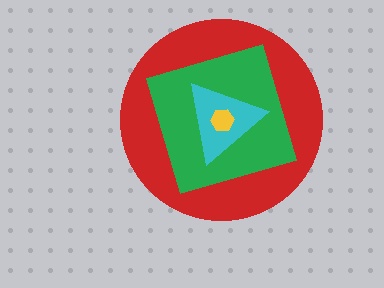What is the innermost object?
The yellow hexagon.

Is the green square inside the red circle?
Yes.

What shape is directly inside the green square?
The cyan triangle.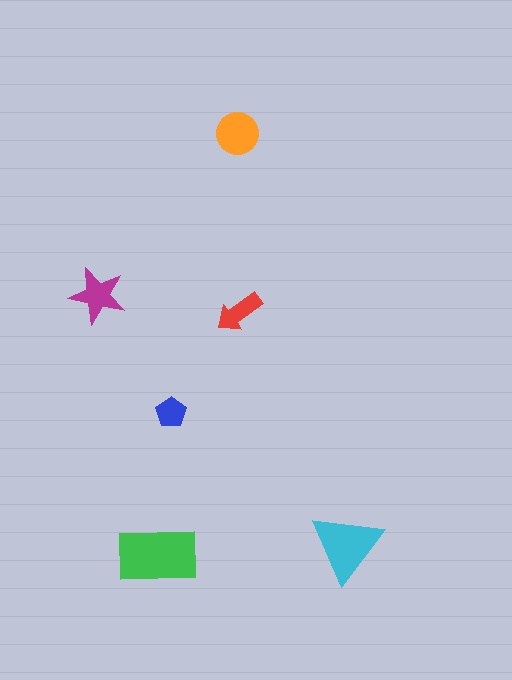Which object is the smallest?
The blue pentagon.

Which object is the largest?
The green rectangle.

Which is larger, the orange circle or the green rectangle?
The green rectangle.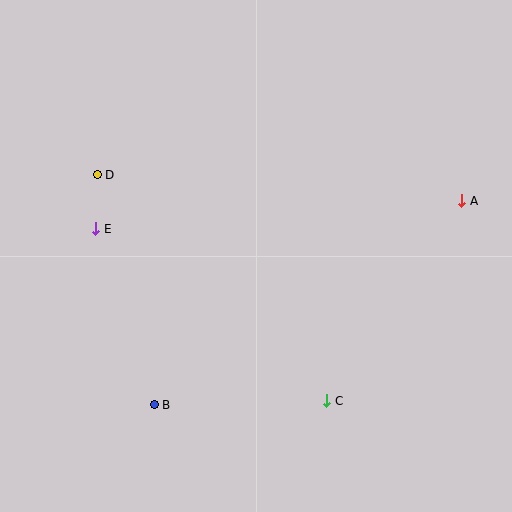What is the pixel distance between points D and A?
The distance between D and A is 366 pixels.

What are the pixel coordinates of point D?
Point D is at (97, 175).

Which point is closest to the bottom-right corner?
Point C is closest to the bottom-right corner.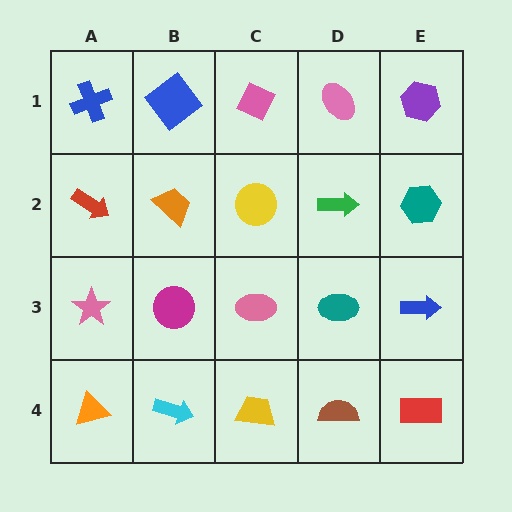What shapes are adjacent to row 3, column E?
A teal hexagon (row 2, column E), a red rectangle (row 4, column E), a teal ellipse (row 3, column D).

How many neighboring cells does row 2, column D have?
4.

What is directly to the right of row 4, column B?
A yellow trapezoid.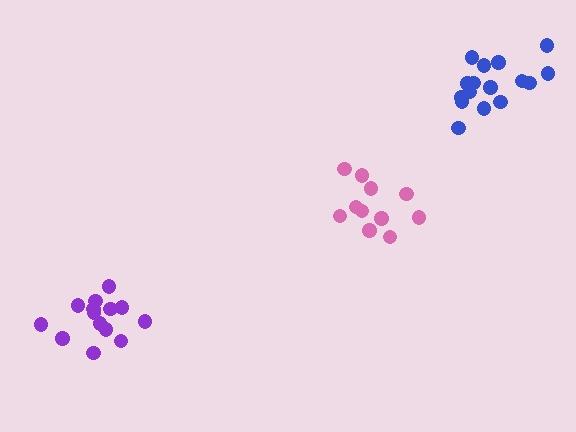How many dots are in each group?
Group 1: 11 dots, Group 2: 14 dots, Group 3: 16 dots (41 total).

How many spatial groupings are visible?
There are 3 spatial groupings.